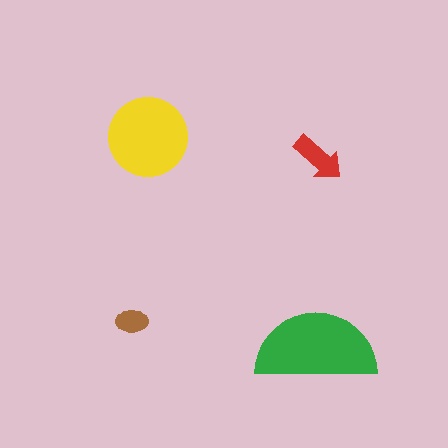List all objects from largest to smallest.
The green semicircle, the yellow circle, the red arrow, the brown ellipse.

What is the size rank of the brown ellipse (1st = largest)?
4th.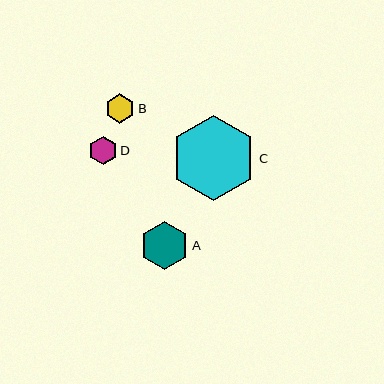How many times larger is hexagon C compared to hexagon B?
Hexagon C is approximately 2.9 times the size of hexagon B.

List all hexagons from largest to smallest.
From largest to smallest: C, A, B, D.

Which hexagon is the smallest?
Hexagon D is the smallest with a size of approximately 29 pixels.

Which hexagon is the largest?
Hexagon C is the largest with a size of approximately 86 pixels.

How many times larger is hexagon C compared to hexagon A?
Hexagon C is approximately 1.8 times the size of hexagon A.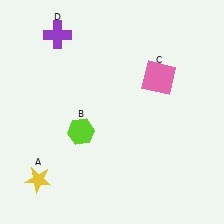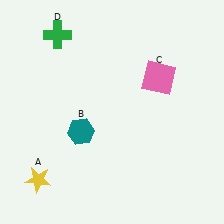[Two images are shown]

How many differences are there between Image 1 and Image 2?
There are 2 differences between the two images.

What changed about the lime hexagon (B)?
In Image 1, B is lime. In Image 2, it changed to teal.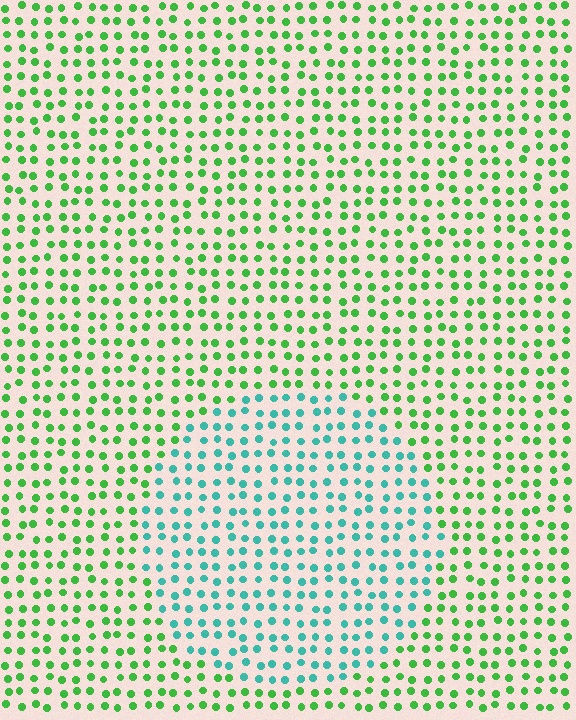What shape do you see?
I see a circle.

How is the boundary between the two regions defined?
The boundary is defined purely by a slight shift in hue (about 51 degrees). Spacing, size, and orientation are identical on both sides.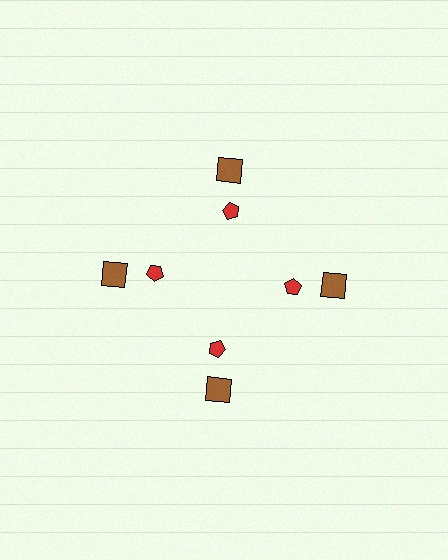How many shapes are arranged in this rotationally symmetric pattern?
There are 8 shapes, arranged in 4 groups of 2.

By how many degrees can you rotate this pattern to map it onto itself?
The pattern maps onto itself every 90 degrees of rotation.